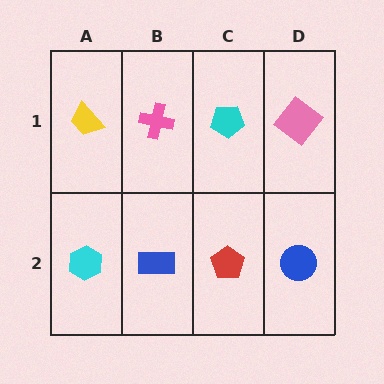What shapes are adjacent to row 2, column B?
A pink cross (row 1, column B), a cyan hexagon (row 2, column A), a red pentagon (row 2, column C).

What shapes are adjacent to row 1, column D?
A blue circle (row 2, column D), a cyan pentagon (row 1, column C).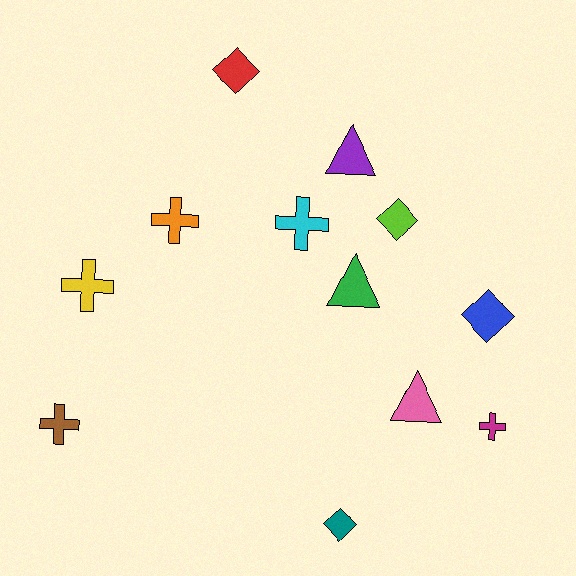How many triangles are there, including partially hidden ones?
There are 3 triangles.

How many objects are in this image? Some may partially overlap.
There are 12 objects.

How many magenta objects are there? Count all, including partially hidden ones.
There is 1 magenta object.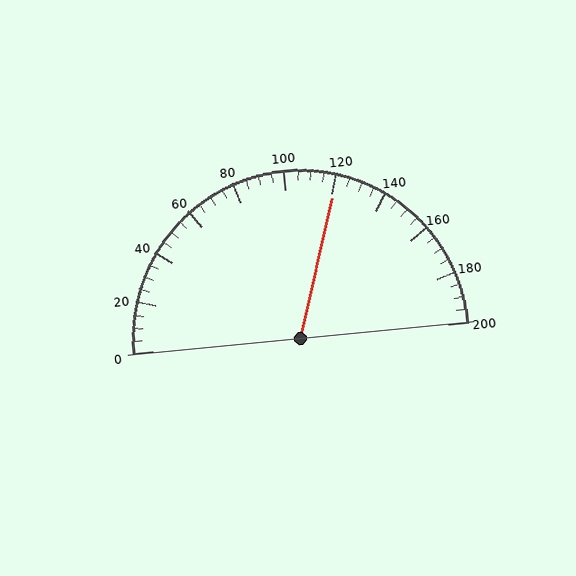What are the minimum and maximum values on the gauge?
The gauge ranges from 0 to 200.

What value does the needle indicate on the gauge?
The needle indicates approximately 120.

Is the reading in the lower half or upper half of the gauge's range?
The reading is in the upper half of the range (0 to 200).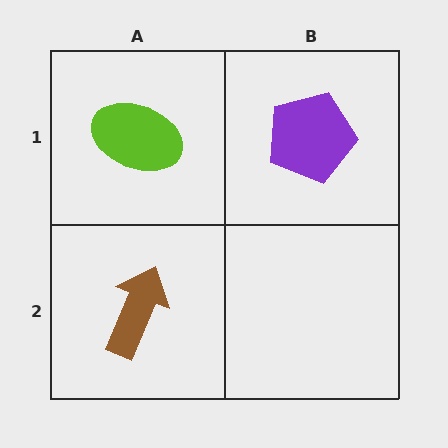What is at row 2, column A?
A brown arrow.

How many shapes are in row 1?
2 shapes.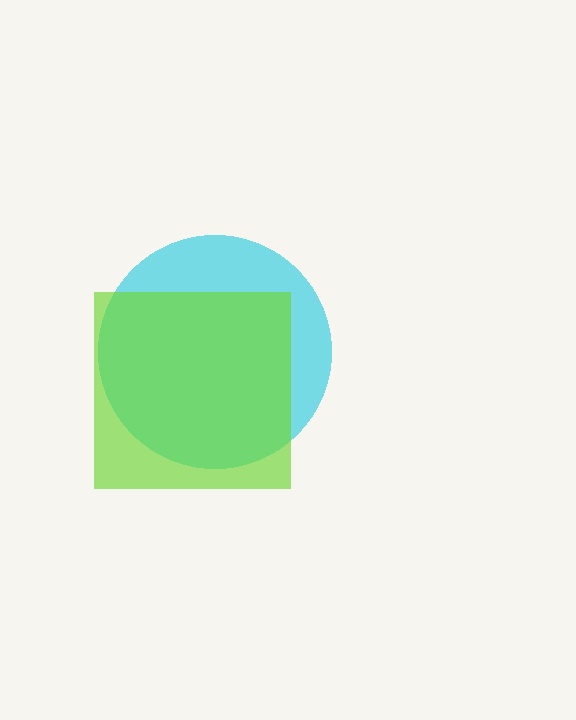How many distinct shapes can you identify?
There are 2 distinct shapes: a cyan circle, a lime square.